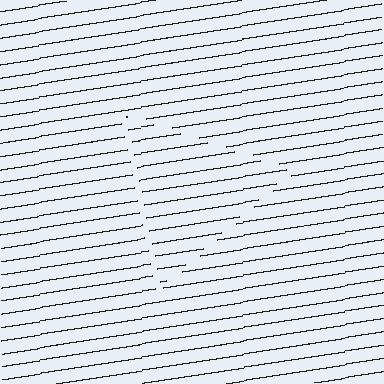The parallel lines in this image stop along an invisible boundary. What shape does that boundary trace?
An illusory triangle. The interior of the shape contains the same grating, shifted by half a period — the contour is defined by the phase discontinuity where line-ends from the inner and outer gratings abut.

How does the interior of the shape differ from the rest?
The interior of the shape contains the same grating, shifted by half a period — the contour is defined by the phase discontinuity where line-ends from the inner and outer gratings abut.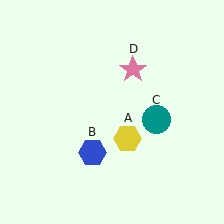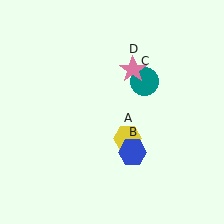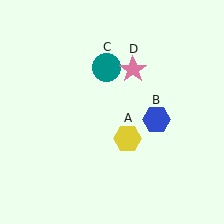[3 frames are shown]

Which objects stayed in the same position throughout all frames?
Yellow hexagon (object A) and pink star (object D) remained stationary.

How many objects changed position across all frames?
2 objects changed position: blue hexagon (object B), teal circle (object C).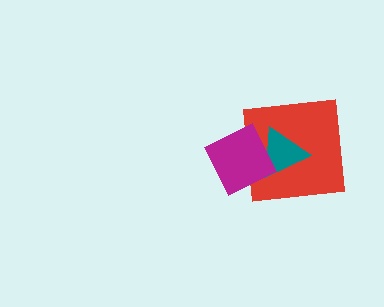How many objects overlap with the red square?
2 objects overlap with the red square.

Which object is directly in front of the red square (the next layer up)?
The teal triangle is directly in front of the red square.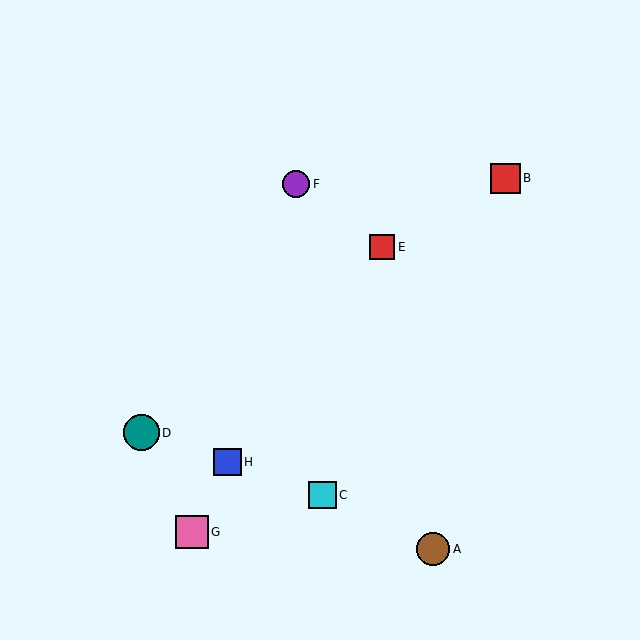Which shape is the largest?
The teal circle (labeled D) is the largest.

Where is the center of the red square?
The center of the red square is at (382, 247).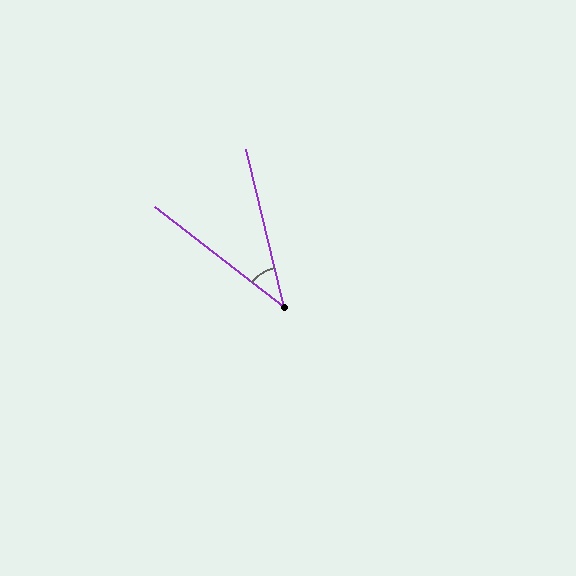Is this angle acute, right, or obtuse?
It is acute.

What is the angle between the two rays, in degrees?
Approximately 39 degrees.